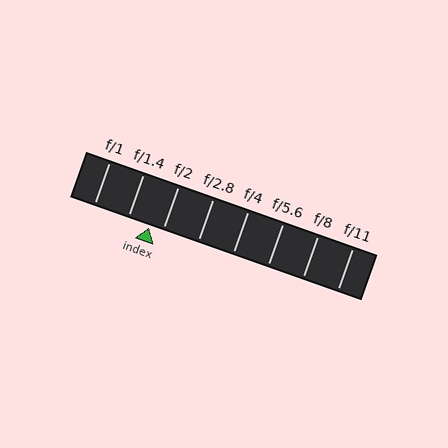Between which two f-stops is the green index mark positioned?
The index mark is between f/1.4 and f/2.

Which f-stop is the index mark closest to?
The index mark is closest to f/2.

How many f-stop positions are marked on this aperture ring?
There are 8 f-stop positions marked.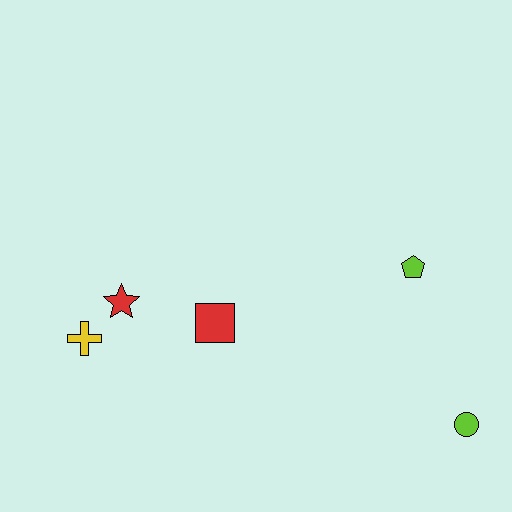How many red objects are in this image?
There are 2 red objects.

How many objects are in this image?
There are 5 objects.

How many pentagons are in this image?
There is 1 pentagon.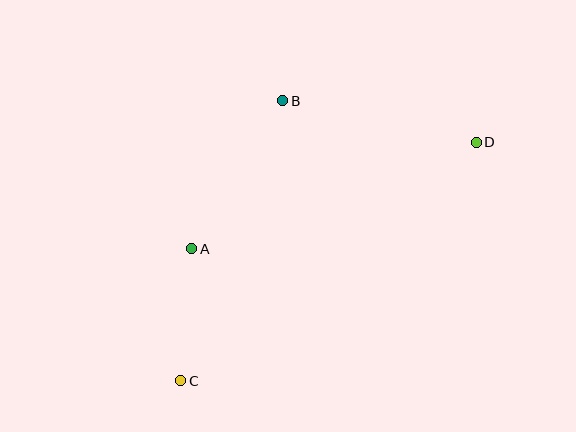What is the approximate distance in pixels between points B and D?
The distance between B and D is approximately 198 pixels.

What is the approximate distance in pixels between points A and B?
The distance between A and B is approximately 174 pixels.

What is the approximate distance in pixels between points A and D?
The distance between A and D is approximately 304 pixels.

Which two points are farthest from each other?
Points C and D are farthest from each other.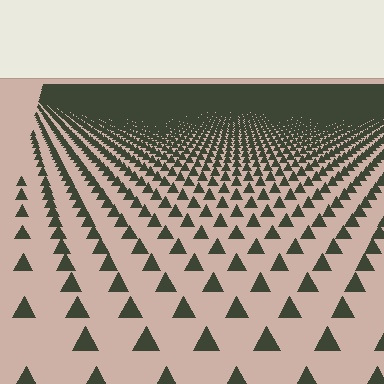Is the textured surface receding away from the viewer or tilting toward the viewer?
The surface is receding away from the viewer. Texture elements get smaller and denser toward the top.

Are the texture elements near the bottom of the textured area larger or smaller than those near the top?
Larger. Near the bottom, elements are closer to the viewer and appear at a bigger on-screen size.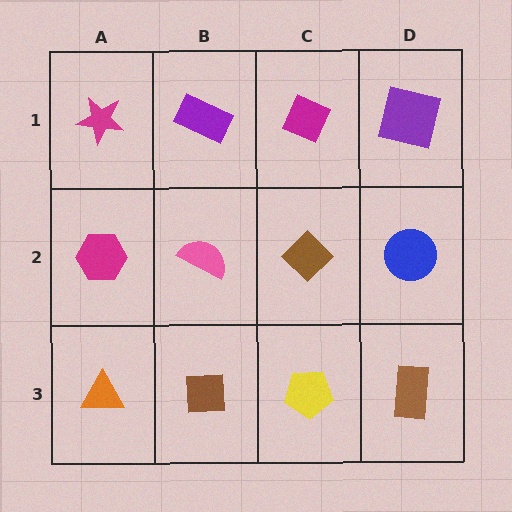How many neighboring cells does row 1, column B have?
3.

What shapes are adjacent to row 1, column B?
A pink semicircle (row 2, column B), a magenta star (row 1, column A), a magenta diamond (row 1, column C).